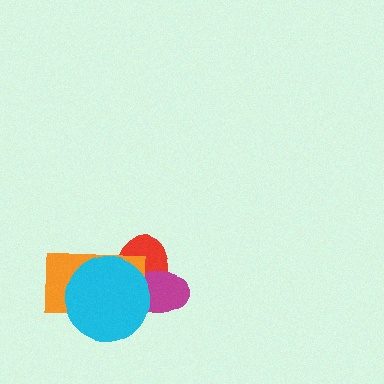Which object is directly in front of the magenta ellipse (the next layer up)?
The orange rectangle is directly in front of the magenta ellipse.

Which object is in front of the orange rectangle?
The cyan circle is in front of the orange rectangle.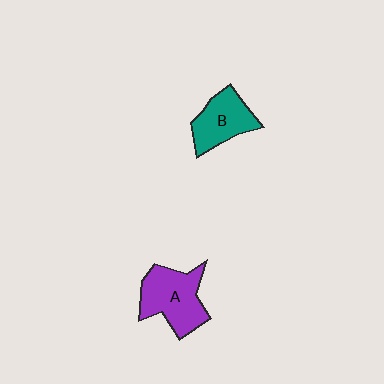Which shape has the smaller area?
Shape B (teal).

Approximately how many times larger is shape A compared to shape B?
Approximately 1.3 times.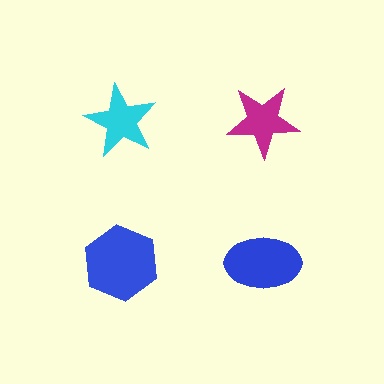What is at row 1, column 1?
A cyan star.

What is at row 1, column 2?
A magenta star.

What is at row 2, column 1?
A blue hexagon.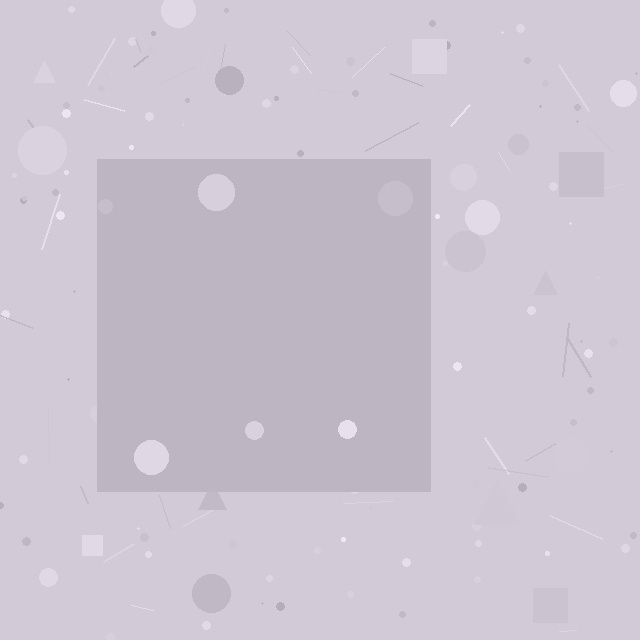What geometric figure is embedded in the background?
A square is embedded in the background.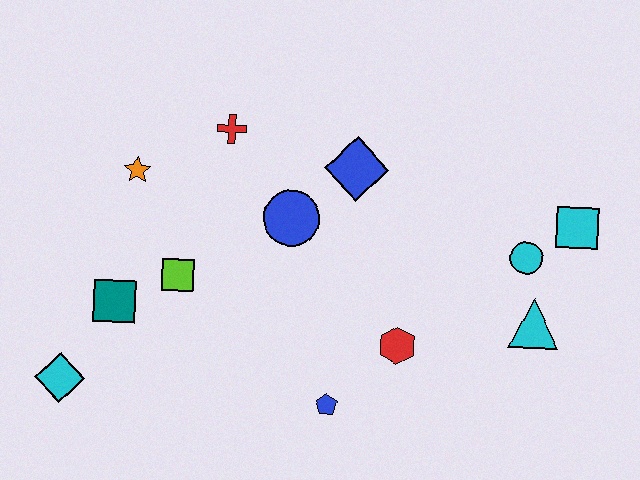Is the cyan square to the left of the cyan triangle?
No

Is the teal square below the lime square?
Yes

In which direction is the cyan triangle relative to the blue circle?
The cyan triangle is to the right of the blue circle.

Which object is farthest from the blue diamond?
The cyan diamond is farthest from the blue diamond.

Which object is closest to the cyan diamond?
The teal square is closest to the cyan diamond.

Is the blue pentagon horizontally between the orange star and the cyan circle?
Yes